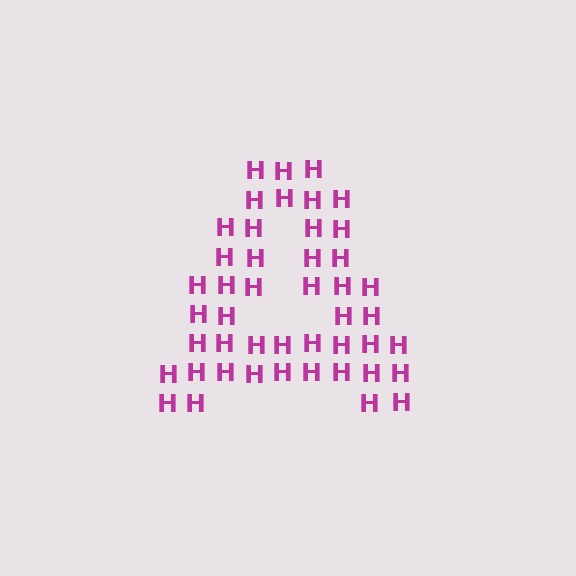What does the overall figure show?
The overall figure shows the letter A.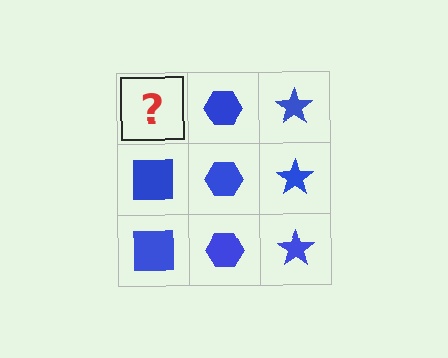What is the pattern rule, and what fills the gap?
The rule is that each column has a consistent shape. The gap should be filled with a blue square.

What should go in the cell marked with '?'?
The missing cell should contain a blue square.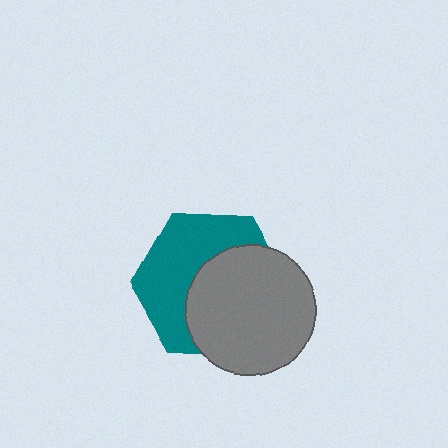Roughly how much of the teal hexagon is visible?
About half of it is visible (roughly 49%).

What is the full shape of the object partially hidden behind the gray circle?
The partially hidden object is a teal hexagon.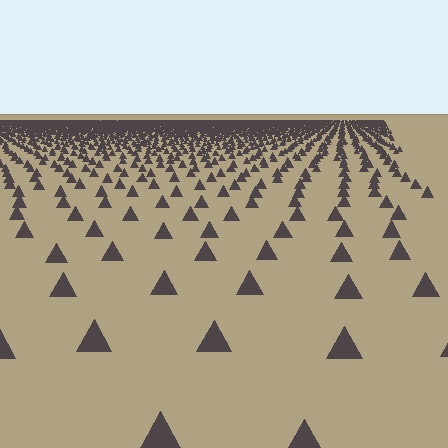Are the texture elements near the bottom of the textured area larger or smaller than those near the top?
Larger. Near the bottom, elements are closer to the viewer and appear at a bigger on-screen size.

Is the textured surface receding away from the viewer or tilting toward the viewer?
The surface is receding away from the viewer. Texture elements get smaller and denser toward the top.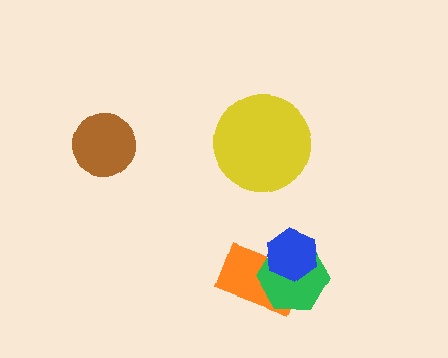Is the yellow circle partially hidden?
No, no other shape covers it.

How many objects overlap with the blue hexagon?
2 objects overlap with the blue hexagon.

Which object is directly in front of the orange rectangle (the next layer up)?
The green hexagon is directly in front of the orange rectangle.